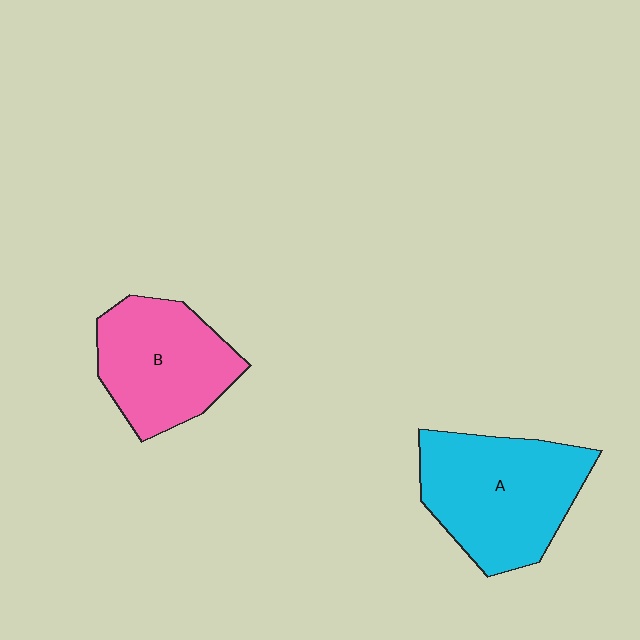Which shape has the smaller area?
Shape B (pink).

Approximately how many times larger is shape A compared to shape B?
Approximately 1.2 times.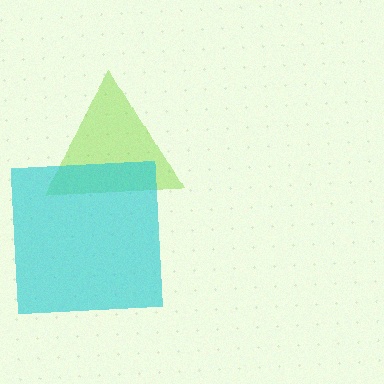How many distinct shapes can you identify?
There are 2 distinct shapes: a lime triangle, a cyan square.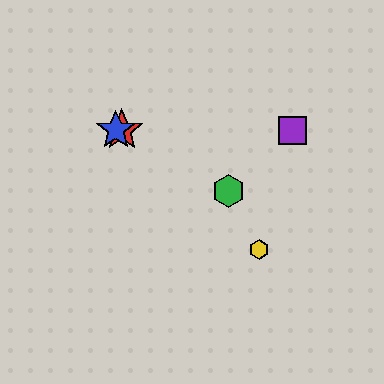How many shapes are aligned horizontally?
3 shapes (the red star, the blue star, the purple square) are aligned horizontally.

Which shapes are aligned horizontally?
The red star, the blue star, the purple square are aligned horizontally.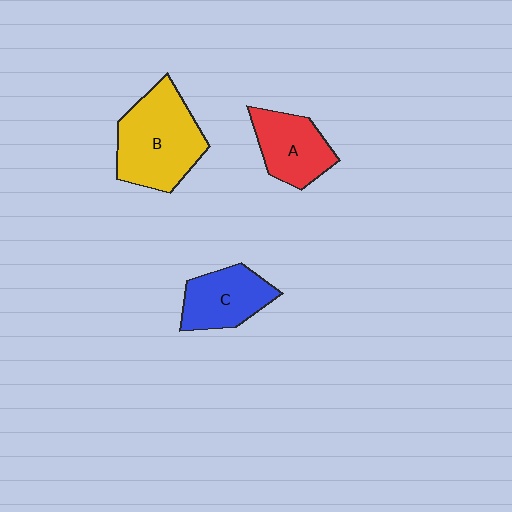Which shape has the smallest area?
Shape C (blue).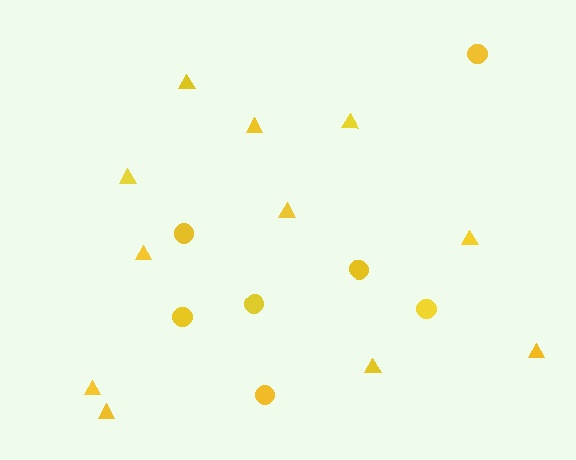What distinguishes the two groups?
There are 2 groups: one group of triangles (11) and one group of circles (7).